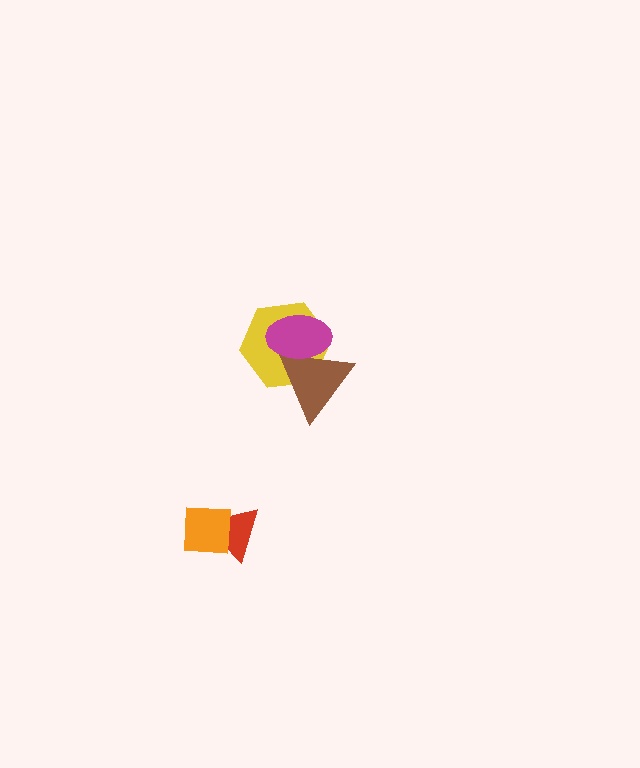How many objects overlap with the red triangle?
1 object overlaps with the red triangle.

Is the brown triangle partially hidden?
Yes, it is partially covered by another shape.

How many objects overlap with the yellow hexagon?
2 objects overlap with the yellow hexagon.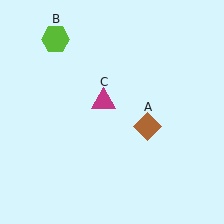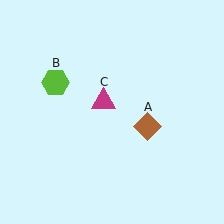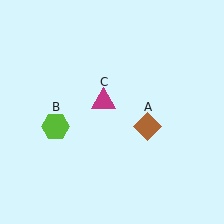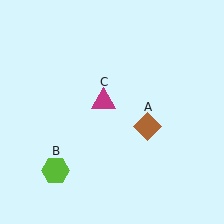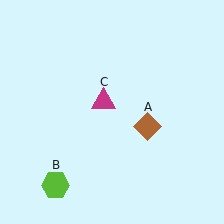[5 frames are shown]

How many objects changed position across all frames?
1 object changed position: lime hexagon (object B).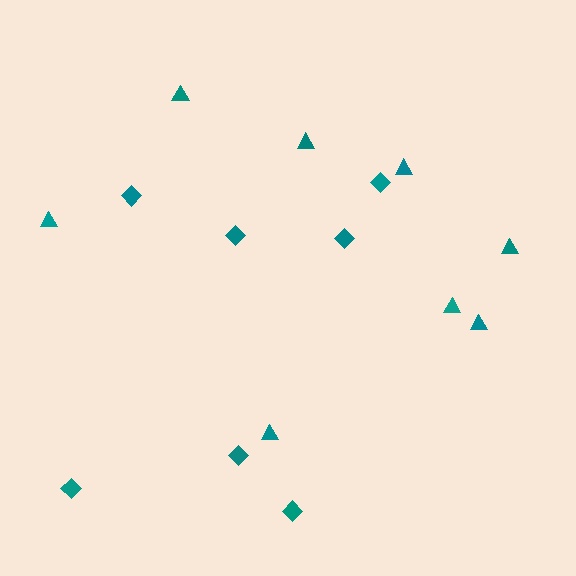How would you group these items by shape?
There are 2 groups: one group of triangles (8) and one group of diamonds (7).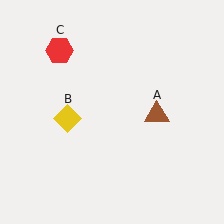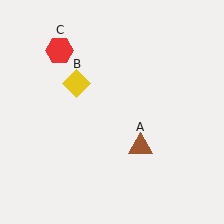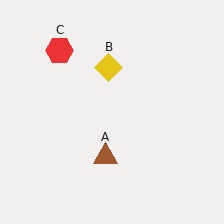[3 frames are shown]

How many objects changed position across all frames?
2 objects changed position: brown triangle (object A), yellow diamond (object B).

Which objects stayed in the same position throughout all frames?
Red hexagon (object C) remained stationary.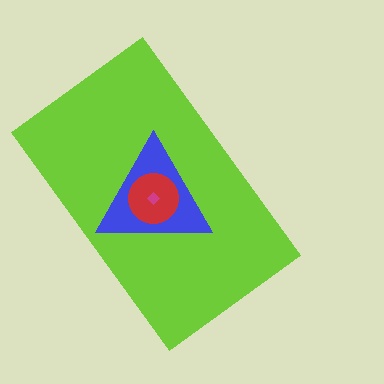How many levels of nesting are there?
4.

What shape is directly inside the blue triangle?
The red circle.